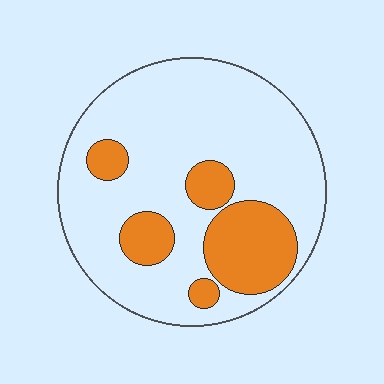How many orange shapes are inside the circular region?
5.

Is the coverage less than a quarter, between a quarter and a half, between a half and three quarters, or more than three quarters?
Less than a quarter.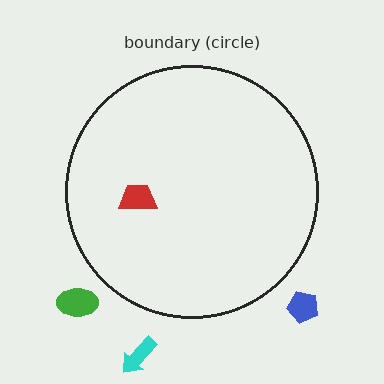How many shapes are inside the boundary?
1 inside, 3 outside.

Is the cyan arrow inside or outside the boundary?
Outside.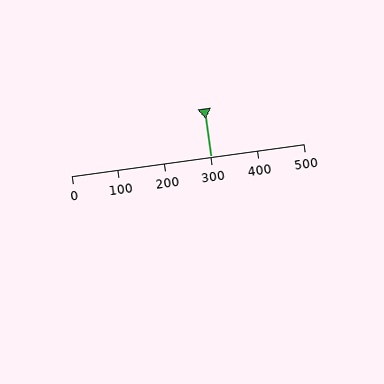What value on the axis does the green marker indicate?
The marker indicates approximately 300.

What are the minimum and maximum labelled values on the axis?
The axis runs from 0 to 500.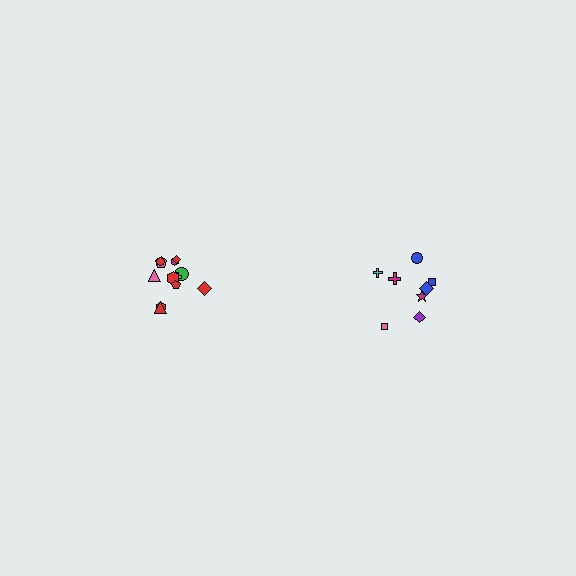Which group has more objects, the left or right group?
The left group.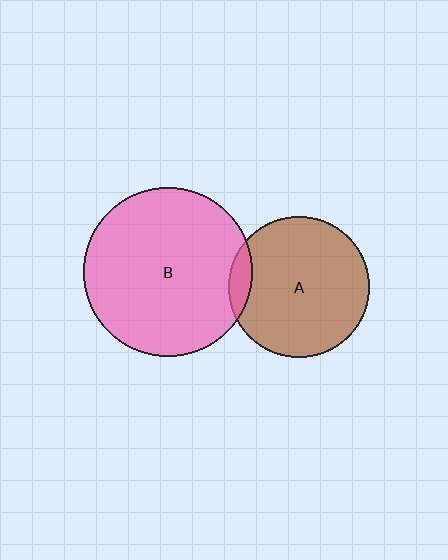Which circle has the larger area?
Circle B (pink).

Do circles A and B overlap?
Yes.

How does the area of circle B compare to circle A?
Approximately 1.4 times.